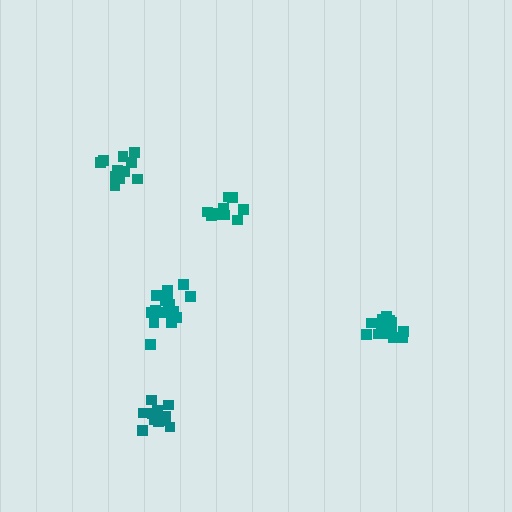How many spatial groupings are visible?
There are 5 spatial groupings.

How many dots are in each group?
Group 1: 10 dots, Group 2: 14 dots, Group 3: 13 dots, Group 4: 13 dots, Group 5: 16 dots (66 total).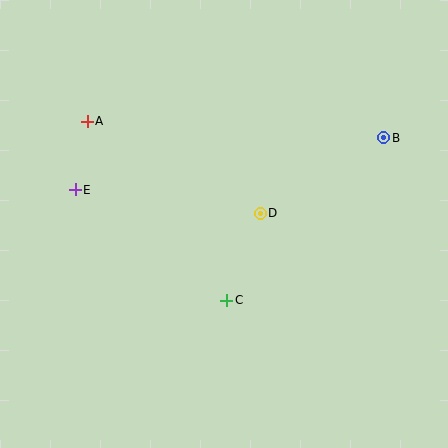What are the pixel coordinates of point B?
Point B is at (384, 138).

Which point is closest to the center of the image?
Point D at (260, 213) is closest to the center.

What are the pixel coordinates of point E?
Point E is at (75, 190).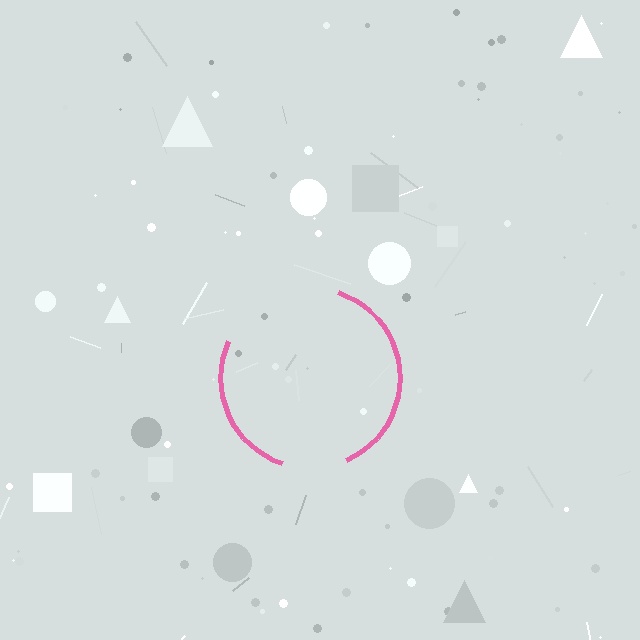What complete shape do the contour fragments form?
The contour fragments form a circle.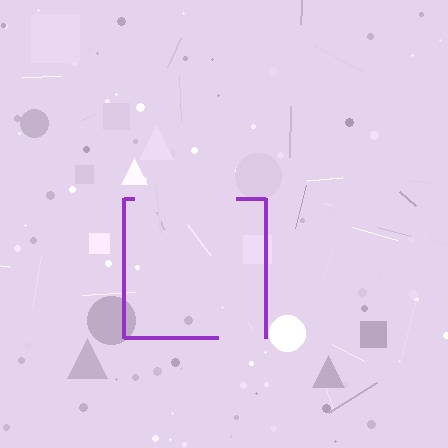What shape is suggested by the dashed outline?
The dashed outline suggests a square.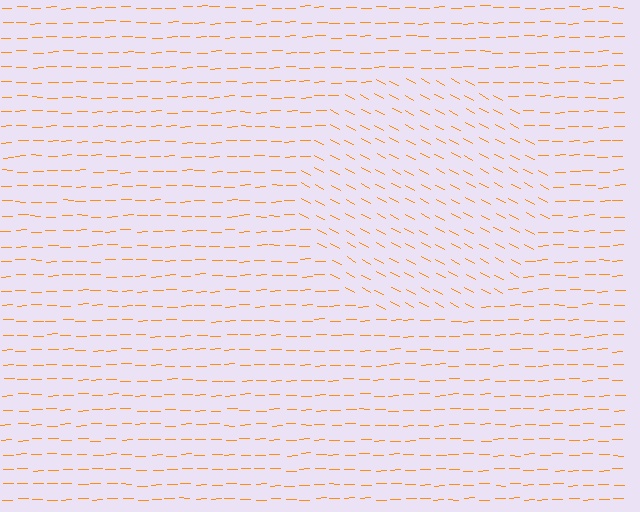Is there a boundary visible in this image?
Yes, there is a texture boundary formed by a change in line orientation.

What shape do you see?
I see a circle.